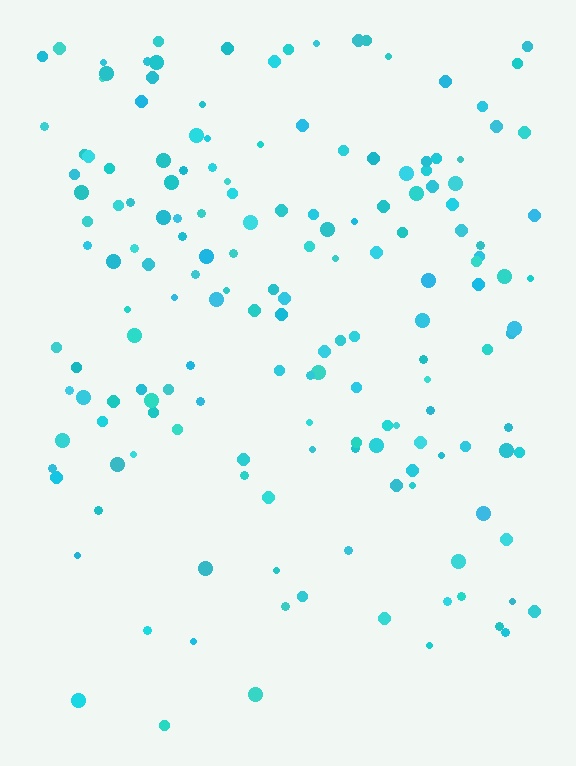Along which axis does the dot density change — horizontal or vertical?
Vertical.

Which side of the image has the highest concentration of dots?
The top.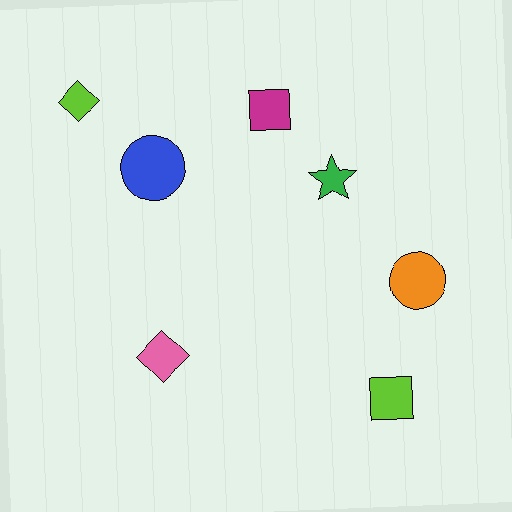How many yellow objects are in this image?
There are no yellow objects.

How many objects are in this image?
There are 7 objects.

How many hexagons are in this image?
There are no hexagons.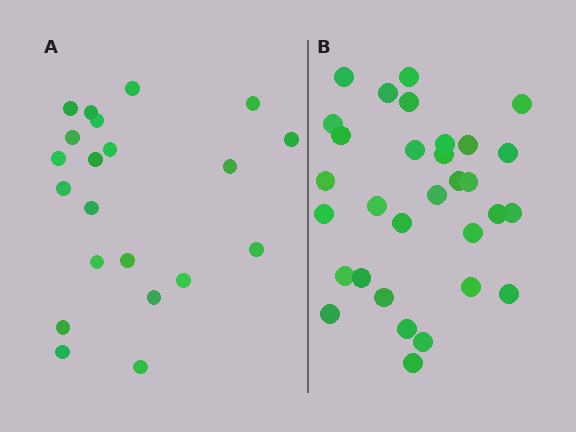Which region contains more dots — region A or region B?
Region B (the right region) has more dots.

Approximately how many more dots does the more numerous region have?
Region B has roughly 10 or so more dots than region A.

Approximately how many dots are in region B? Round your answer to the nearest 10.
About 30 dots. (The exact count is 31, which rounds to 30.)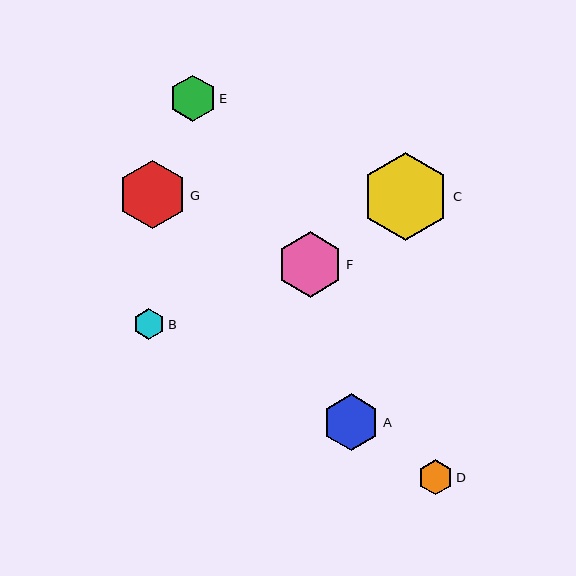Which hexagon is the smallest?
Hexagon B is the smallest with a size of approximately 32 pixels.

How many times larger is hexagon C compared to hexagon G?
Hexagon C is approximately 1.3 times the size of hexagon G.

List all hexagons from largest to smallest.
From largest to smallest: C, G, F, A, E, D, B.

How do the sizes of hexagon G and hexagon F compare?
Hexagon G and hexagon F are approximately the same size.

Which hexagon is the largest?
Hexagon C is the largest with a size of approximately 88 pixels.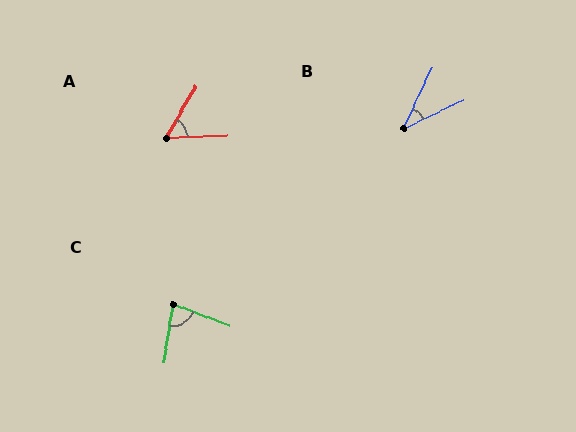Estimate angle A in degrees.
Approximately 57 degrees.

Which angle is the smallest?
B, at approximately 39 degrees.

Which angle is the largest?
C, at approximately 78 degrees.